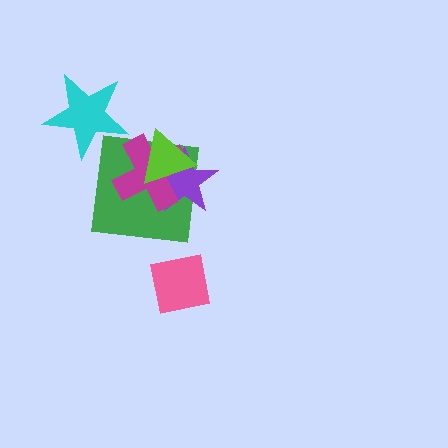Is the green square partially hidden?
Yes, it is partially covered by another shape.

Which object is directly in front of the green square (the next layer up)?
The purple star is directly in front of the green square.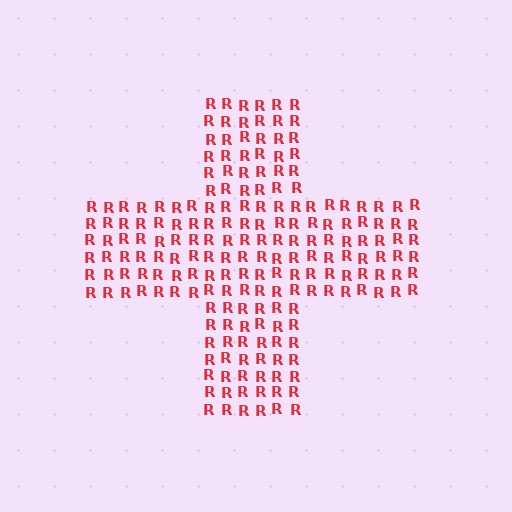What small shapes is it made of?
It is made of small letter R's.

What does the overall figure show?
The overall figure shows a cross.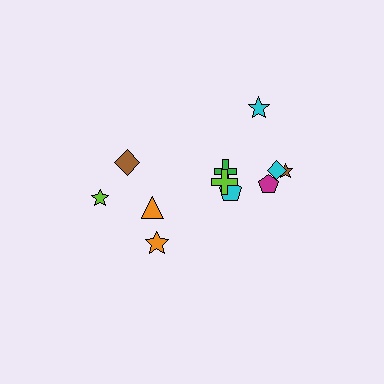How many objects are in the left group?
There are 4 objects.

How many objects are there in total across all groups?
There are 11 objects.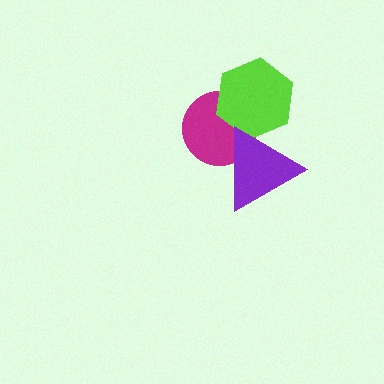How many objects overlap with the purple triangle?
2 objects overlap with the purple triangle.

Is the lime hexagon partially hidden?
Yes, it is partially covered by another shape.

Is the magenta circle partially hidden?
Yes, it is partially covered by another shape.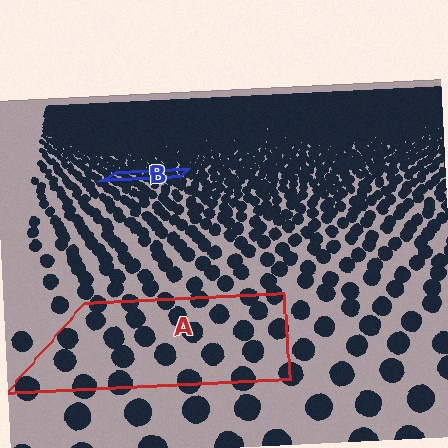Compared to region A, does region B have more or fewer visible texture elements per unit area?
Region B has more texture elements per unit area — they are packed more densely because it is farther away.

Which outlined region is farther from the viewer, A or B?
Region B is farther from the viewer — the texture elements inside it appear smaller and more densely packed.